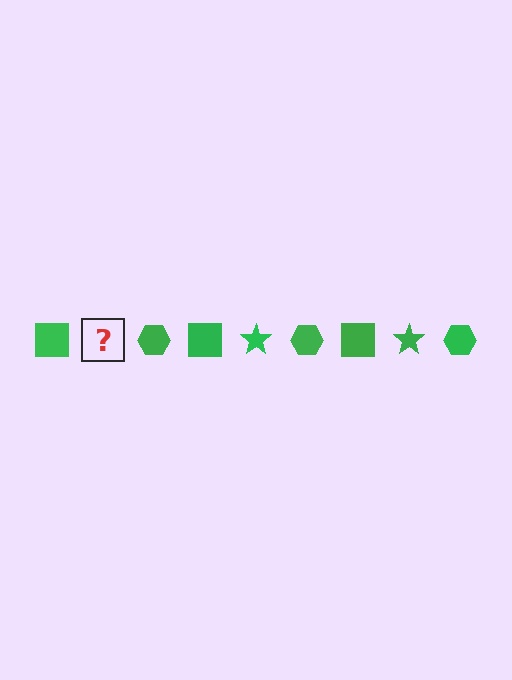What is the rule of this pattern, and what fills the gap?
The rule is that the pattern cycles through square, star, hexagon shapes in green. The gap should be filled with a green star.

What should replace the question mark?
The question mark should be replaced with a green star.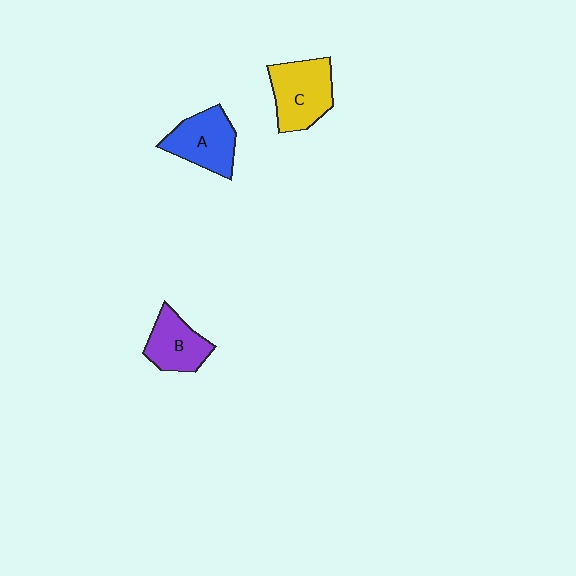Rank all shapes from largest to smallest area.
From largest to smallest: C (yellow), A (blue), B (purple).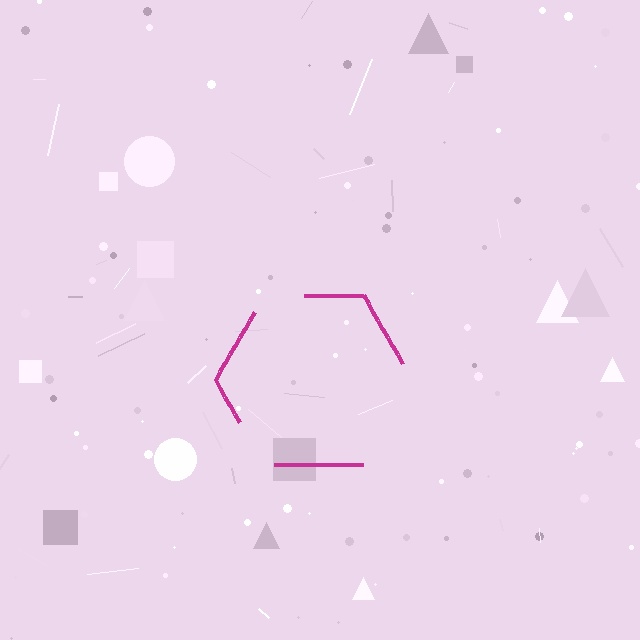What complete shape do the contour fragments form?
The contour fragments form a hexagon.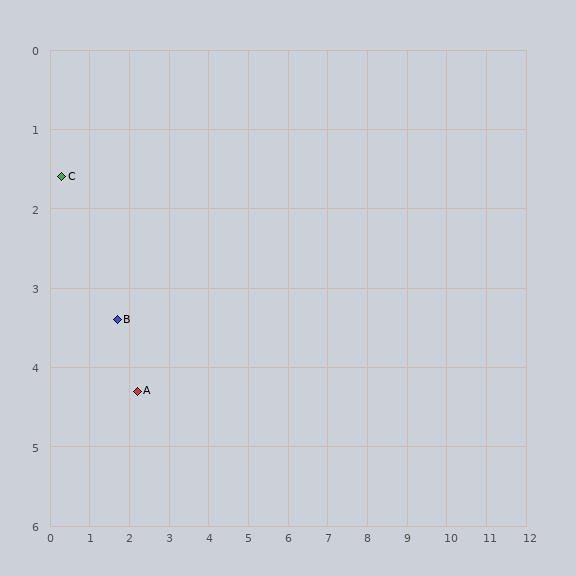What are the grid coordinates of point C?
Point C is at approximately (0.3, 1.6).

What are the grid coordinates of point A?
Point A is at approximately (2.2, 4.3).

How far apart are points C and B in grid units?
Points C and B are about 2.3 grid units apart.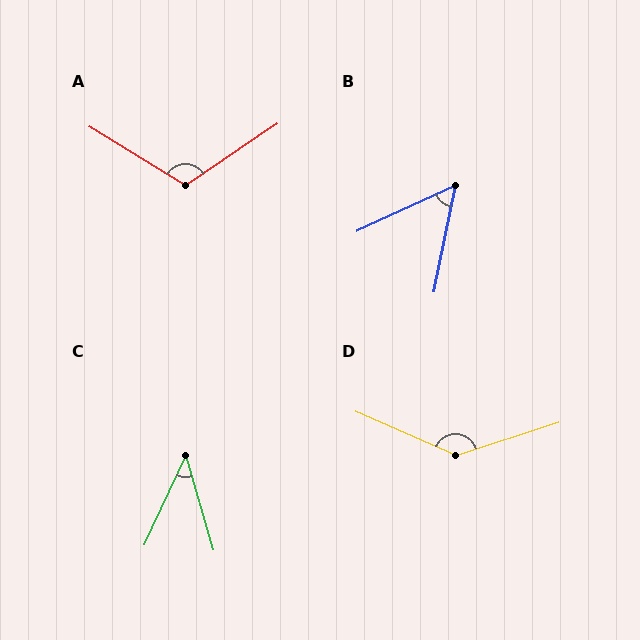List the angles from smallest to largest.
C (41°), B (54°), A (115°), D (139°).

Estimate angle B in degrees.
Approximately 54 degrees.